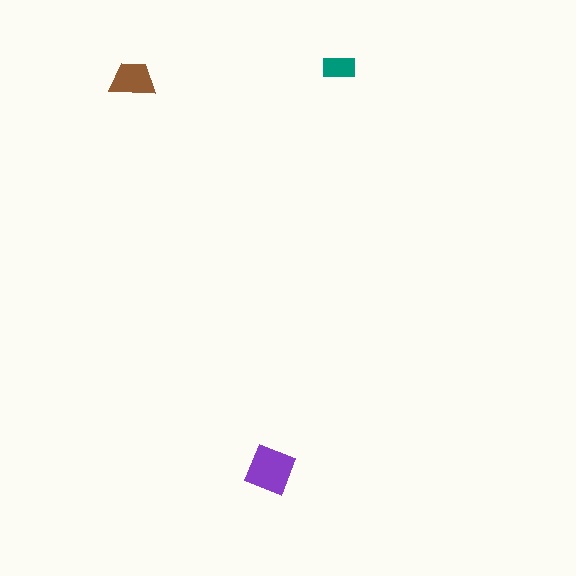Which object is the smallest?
The teal rectangle.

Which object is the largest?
The purple square.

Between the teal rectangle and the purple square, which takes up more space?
The purple square.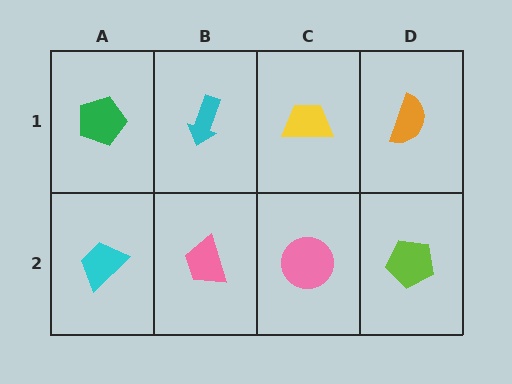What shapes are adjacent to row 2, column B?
A cyan arrow (row 1, column B), a cyan trapezoid (row 2, column A), a pink circle (row 2, column C).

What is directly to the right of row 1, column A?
A cyan arrow.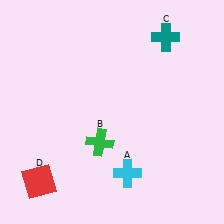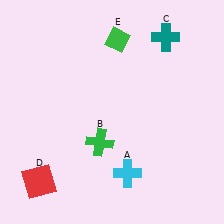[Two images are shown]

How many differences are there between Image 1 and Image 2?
There is 1 difference between the two images.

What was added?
A green diamond (E) was added in Image 2.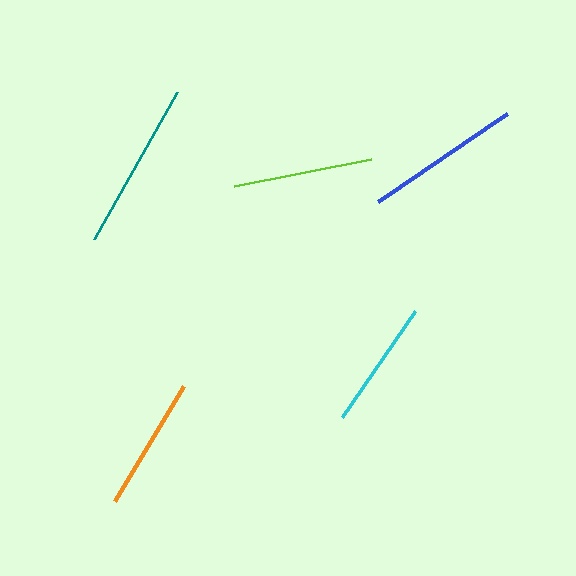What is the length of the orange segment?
The orange segment is approximately 134 pixels long.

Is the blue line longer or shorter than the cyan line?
The blue line is longer than the cyan line.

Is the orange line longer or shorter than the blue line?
The blue line is longer than the orange line.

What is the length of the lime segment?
The lime segment is approximately 139 pixels long.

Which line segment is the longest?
The teal line is the longest at approximately 169 pixels.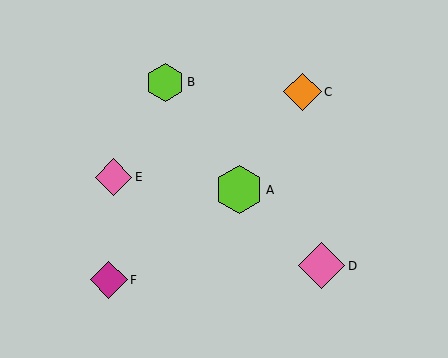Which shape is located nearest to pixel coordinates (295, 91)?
The orange diamond (labeled C) at (302, 92) is nearest to that location.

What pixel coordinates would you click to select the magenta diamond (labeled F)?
Click at (109, 280) to select the magenta diamond F.